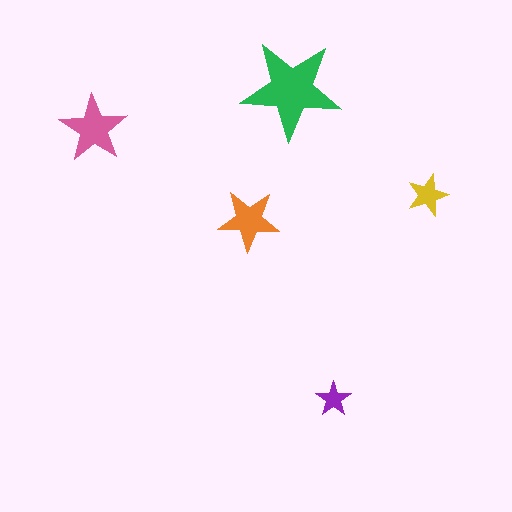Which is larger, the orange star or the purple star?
The orange one.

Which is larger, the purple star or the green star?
The green one.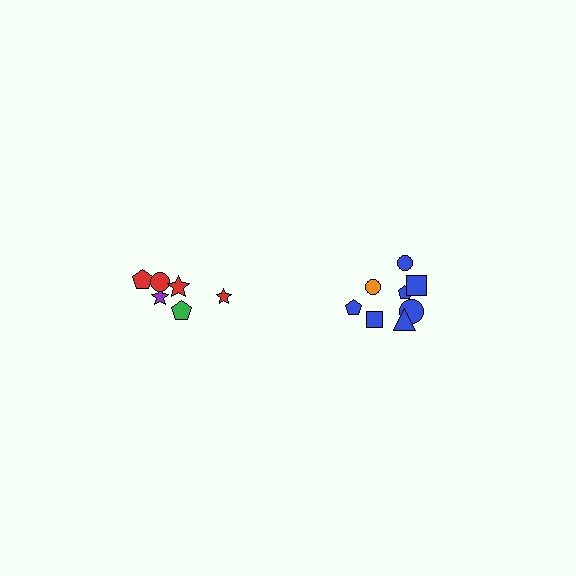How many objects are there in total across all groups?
There are 14 objects.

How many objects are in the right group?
There are 8 objects.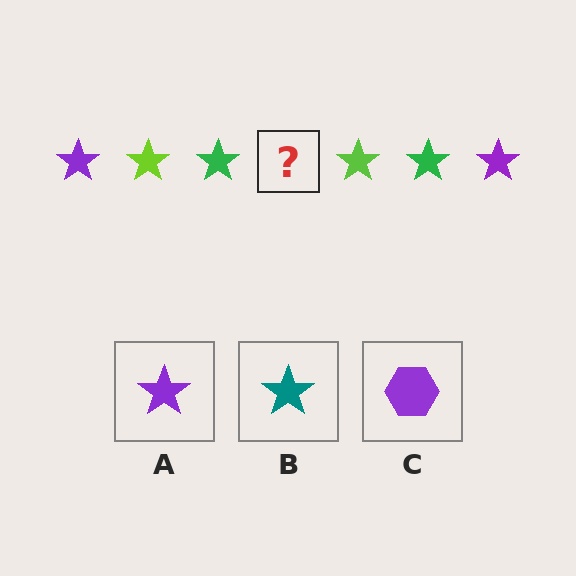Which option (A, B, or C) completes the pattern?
A.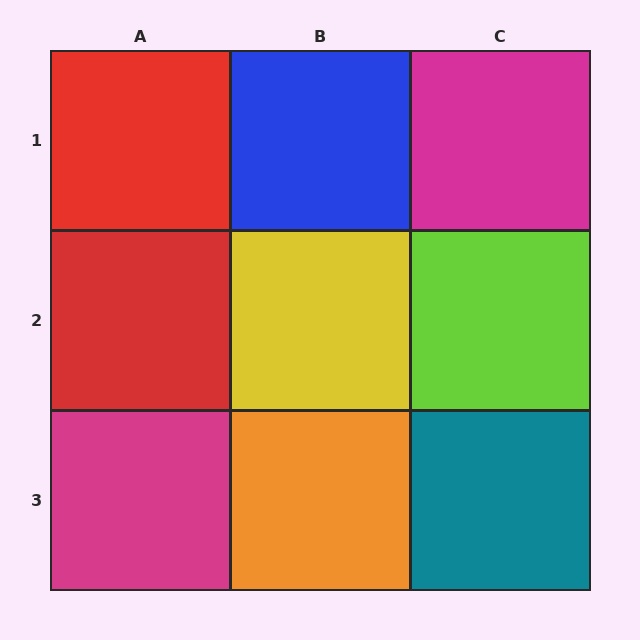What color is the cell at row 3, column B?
Orange.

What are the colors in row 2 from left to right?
Red, yellow, lime.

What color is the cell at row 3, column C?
Teal.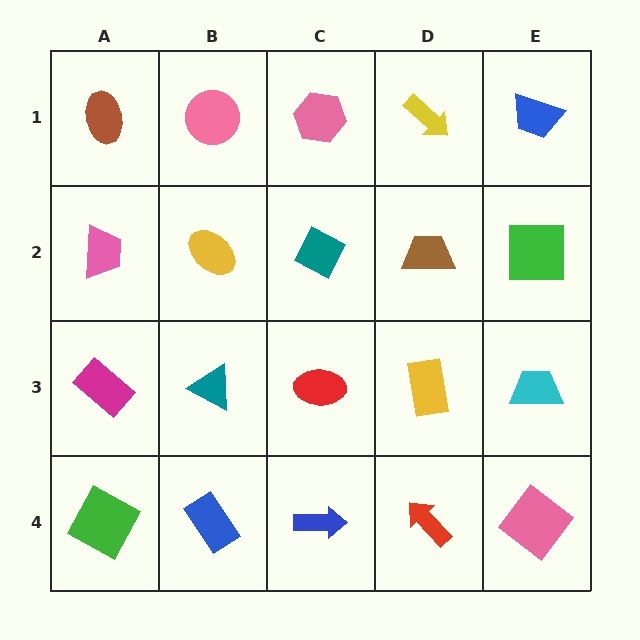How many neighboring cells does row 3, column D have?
4.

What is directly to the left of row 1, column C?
A pink circle.